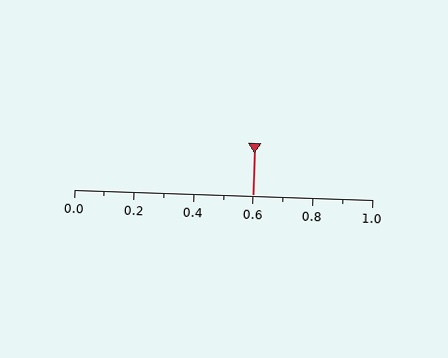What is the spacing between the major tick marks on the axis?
The major ticks are spaced 0.2 apart.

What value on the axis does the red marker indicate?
The marker indicates approximately 0.6.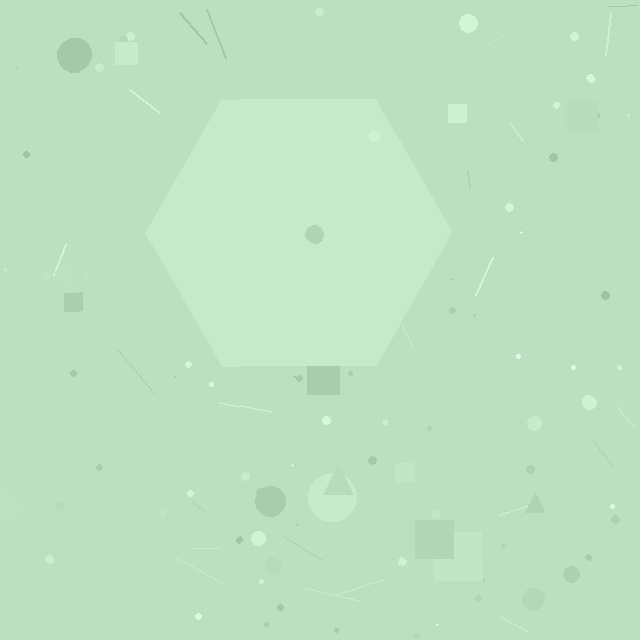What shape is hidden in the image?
A hexagon is hidden in the image.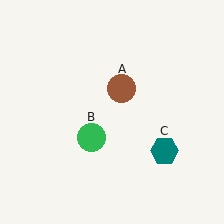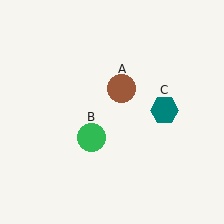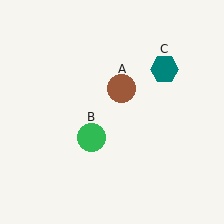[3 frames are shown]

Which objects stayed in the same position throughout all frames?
Brown circle (object A) and green circle (object B) remained stationary.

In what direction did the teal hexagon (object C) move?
The teal hexagon (object C) moved up.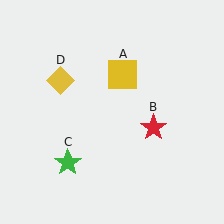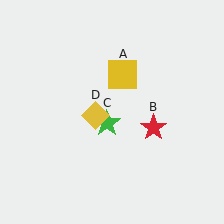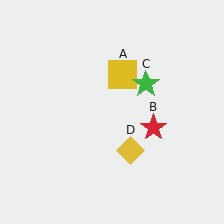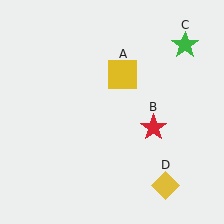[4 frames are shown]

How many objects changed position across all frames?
2 objects changed position: green star (object C), yellow diamond (object D).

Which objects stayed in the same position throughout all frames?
Yellow square (object A) and red star (object B) remained stationary.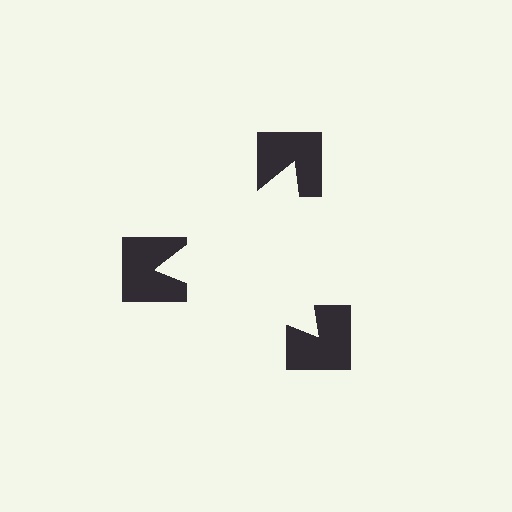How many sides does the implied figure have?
3 sides.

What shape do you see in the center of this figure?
An illusory triangle — its edges are inferred from the aligned wedge cuts in the notched squares, not physically drawn.